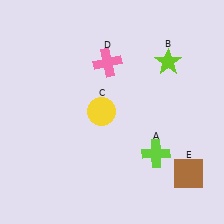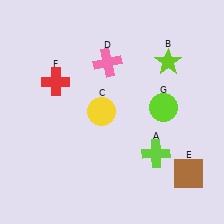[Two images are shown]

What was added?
A red cross (F), a lime circle (G) were added in Image 2.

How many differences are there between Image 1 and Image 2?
There are 2 differences between the two images.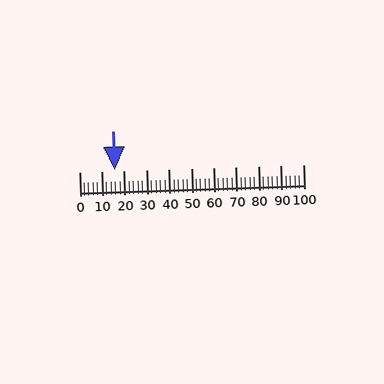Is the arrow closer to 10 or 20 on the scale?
The arrow is closer to 20.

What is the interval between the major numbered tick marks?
The major tick marks are spaced 10 units apart.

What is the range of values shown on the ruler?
The ruler shows values from 0 to 100.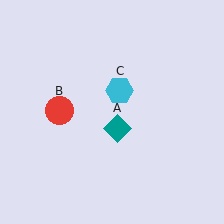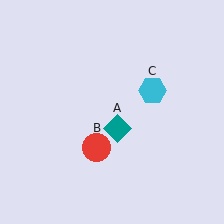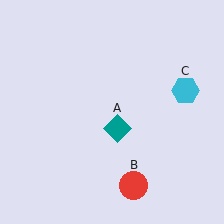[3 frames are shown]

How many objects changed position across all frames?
2 objects changed position: red circle (object B), cyan hexagon (object C).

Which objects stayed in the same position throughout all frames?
Teal diamond (object A) remained stationary.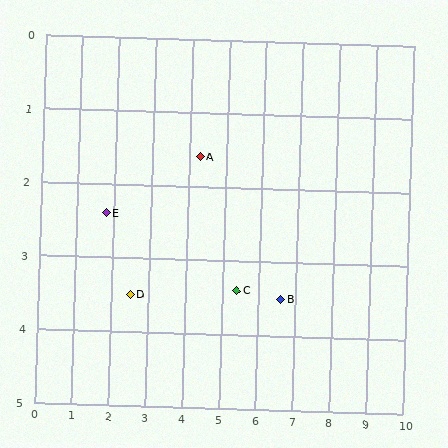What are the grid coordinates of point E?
Point E is at approximately (1.8, 2.4).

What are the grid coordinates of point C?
Point C is at approximately (5.4, 3.4).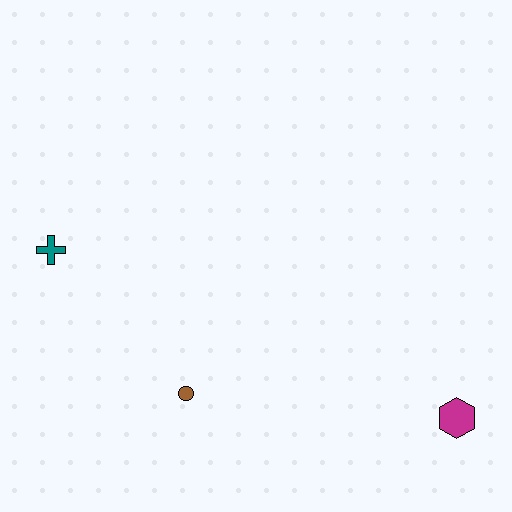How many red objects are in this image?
There are no red objects.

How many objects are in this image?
There are 3 objects.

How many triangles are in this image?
There are no triangles.